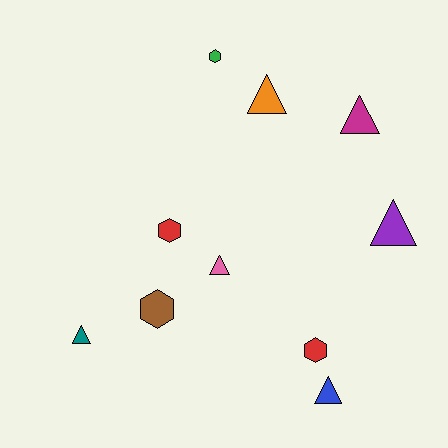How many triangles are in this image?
There are 6 triangles.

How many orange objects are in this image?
There is 1 orange object.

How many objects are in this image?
There are 10 objects.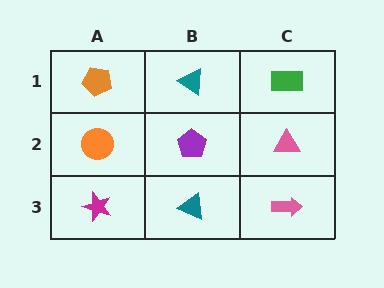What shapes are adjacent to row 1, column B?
A purple pentagon (row 2, column B), an orange pentagon (row 1, column A), a green rectangle (row 1, column C).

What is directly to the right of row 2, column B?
A pink triangle.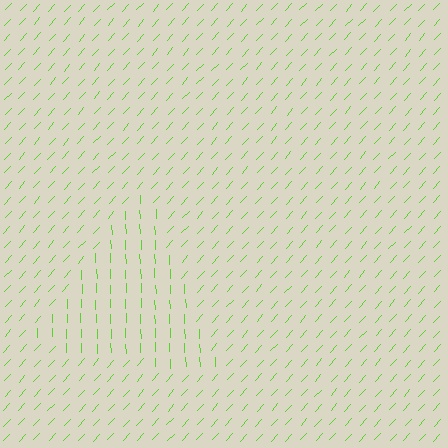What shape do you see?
I see a triangle.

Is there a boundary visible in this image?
Yes, there is a texture boundary formed by a change in line orientation.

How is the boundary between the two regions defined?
The boundary is defined purely by a change in line orientation (approximately 45 degrees difference). All lines are the same color and thickness.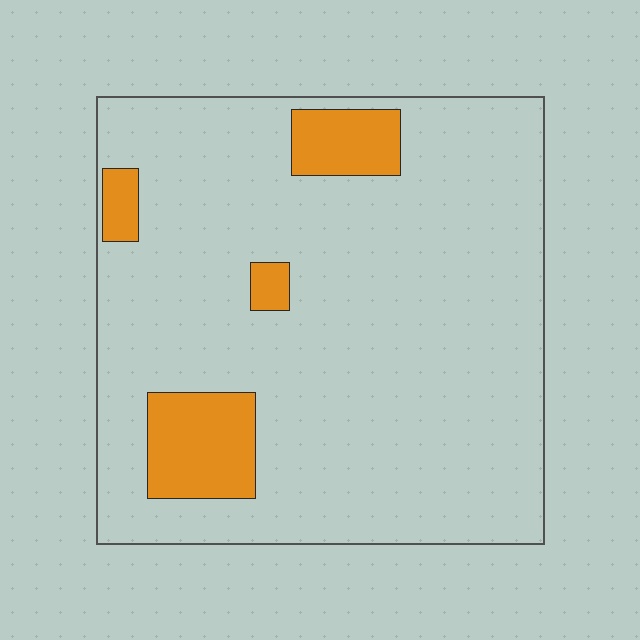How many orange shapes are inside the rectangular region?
4.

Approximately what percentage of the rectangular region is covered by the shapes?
Approximately 10%.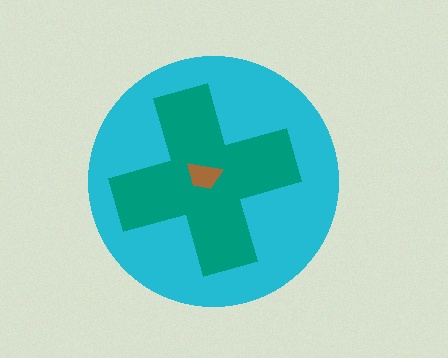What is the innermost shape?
The brown trapezoid.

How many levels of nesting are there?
3.